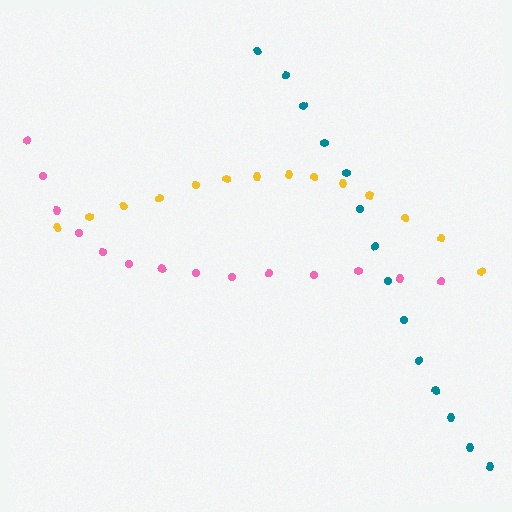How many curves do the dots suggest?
There are 3 distinct paths.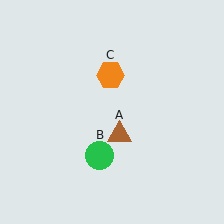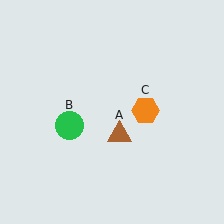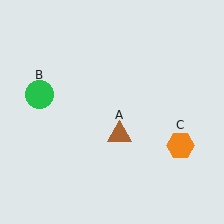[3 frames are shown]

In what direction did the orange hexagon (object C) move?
The orange hexagon (object C) moved down and to the right.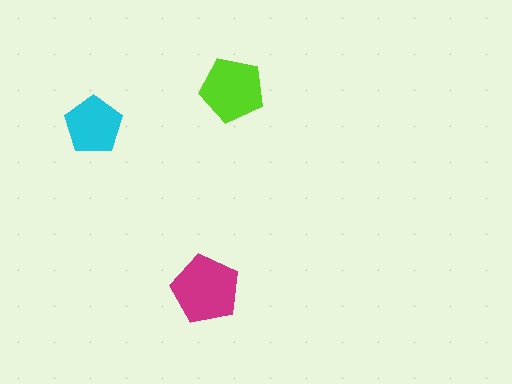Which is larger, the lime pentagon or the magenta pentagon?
The magenta one.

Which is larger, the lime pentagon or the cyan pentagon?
The lime one.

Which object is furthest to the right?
The lime pentagon is rightmost.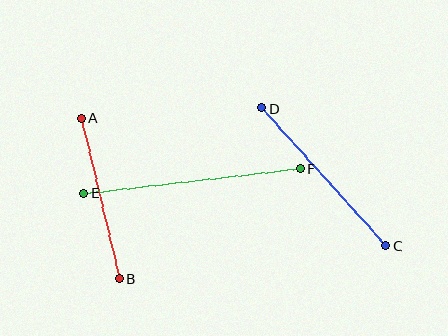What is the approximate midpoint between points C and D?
The midpoint is at approximately (324, 177) pixels.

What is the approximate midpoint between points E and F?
The midpoint is at approximately (192, 181) pixels.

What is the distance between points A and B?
The distance is approximately 165 pixels.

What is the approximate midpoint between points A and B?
The midpoint is at approximately (100, 198) pixels.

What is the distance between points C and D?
The distance is approximately 185 pixels.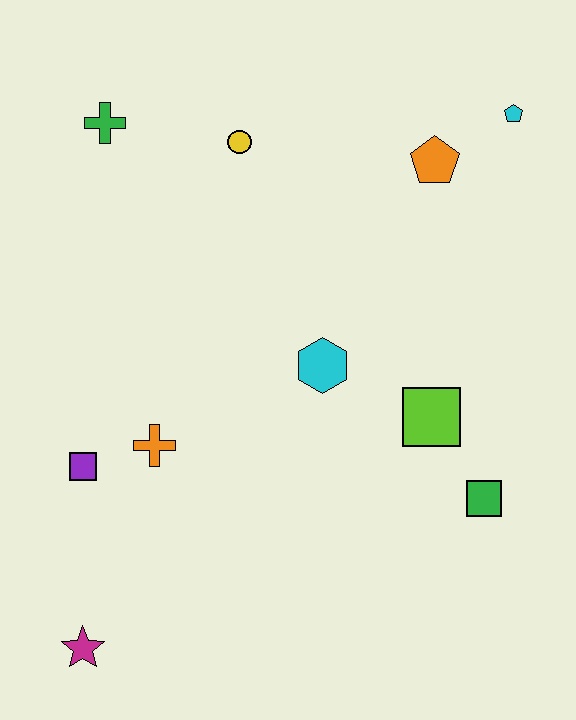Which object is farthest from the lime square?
The green cross is farthest from the lime square.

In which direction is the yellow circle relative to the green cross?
The yellow circle is to the right of the green cross.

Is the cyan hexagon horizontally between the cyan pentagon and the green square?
No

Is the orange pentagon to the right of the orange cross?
Yes